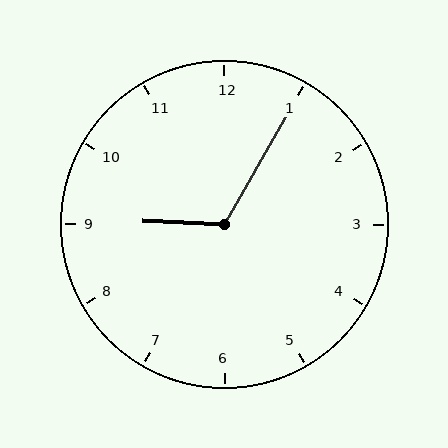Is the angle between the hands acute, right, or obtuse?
It is obtuse.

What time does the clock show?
9:05.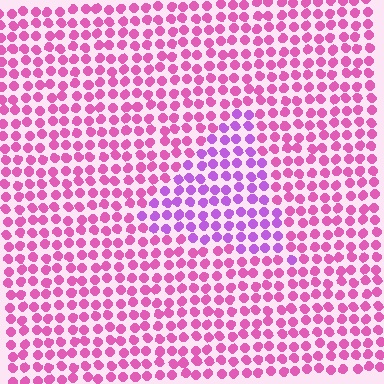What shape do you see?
I see a triangle.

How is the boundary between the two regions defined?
The boundary is defined purely by a slight shift in hue (about 35 degrees). Spacing, size, and orientation are identical on both sides.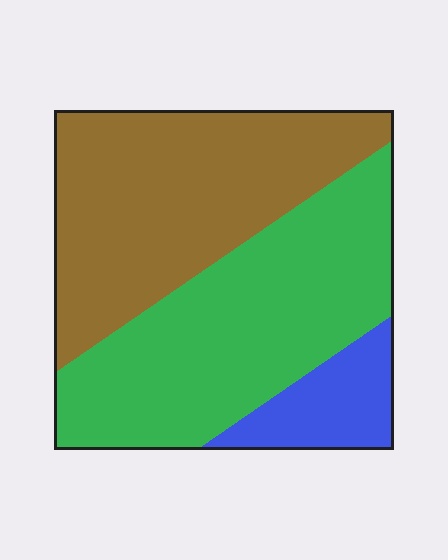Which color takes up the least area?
Blue, at roughly 10%.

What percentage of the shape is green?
Green covers roughly 45% of the shape.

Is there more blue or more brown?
Brown.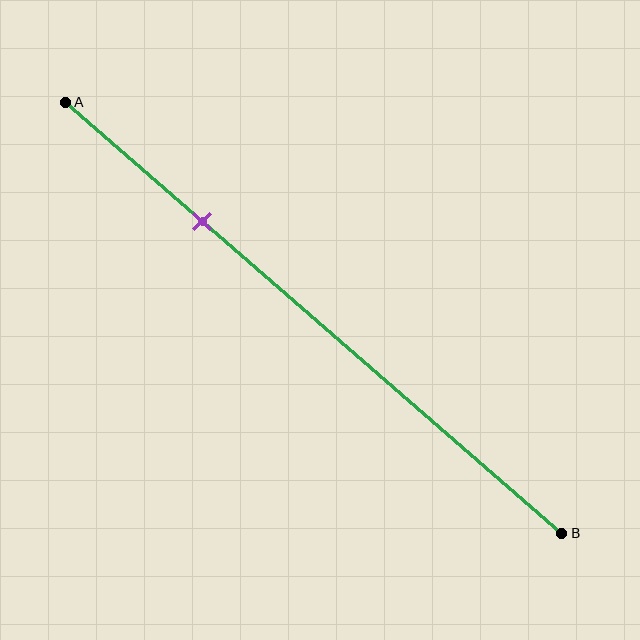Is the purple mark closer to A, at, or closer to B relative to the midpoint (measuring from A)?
The purple mark is closer to point A than the midpoint of segment AB.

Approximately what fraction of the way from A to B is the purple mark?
The purple mark is approximately 30% of the way from A to B.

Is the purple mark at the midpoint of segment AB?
No, the mark is at about 30% from A, not at the 50% midpoint.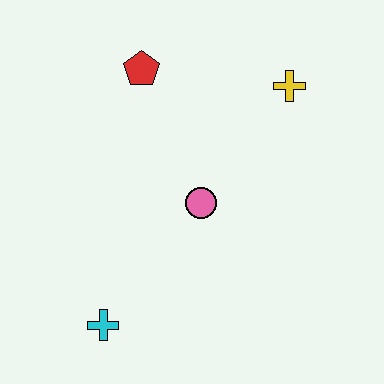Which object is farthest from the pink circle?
The cyan cross is farthest from the pink circle.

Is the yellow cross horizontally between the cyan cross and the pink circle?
No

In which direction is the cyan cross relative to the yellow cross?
The cyan cross is below the yellow cross.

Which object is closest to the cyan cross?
The pink circle is closest to the cyan cross.